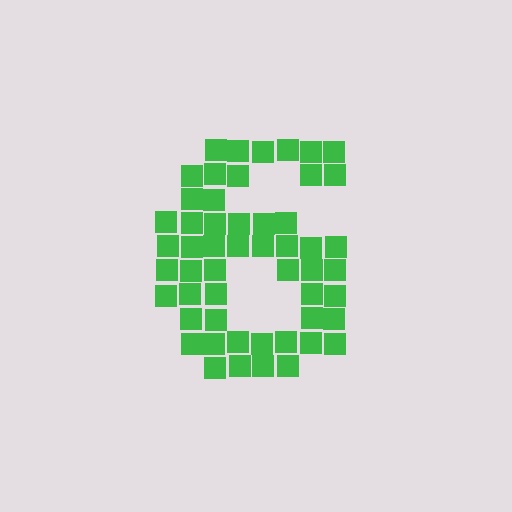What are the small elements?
The small elements are squares.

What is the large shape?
The large shape is the digit 6.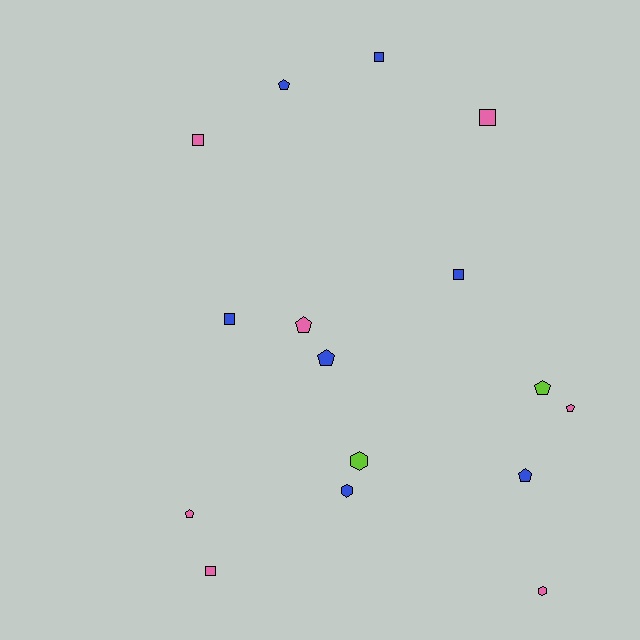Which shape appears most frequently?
Pentagon, with 7 objects.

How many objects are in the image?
There are 16 objects.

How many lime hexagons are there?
There is 1 lime hexagon.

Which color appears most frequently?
Pink, with 7 objects.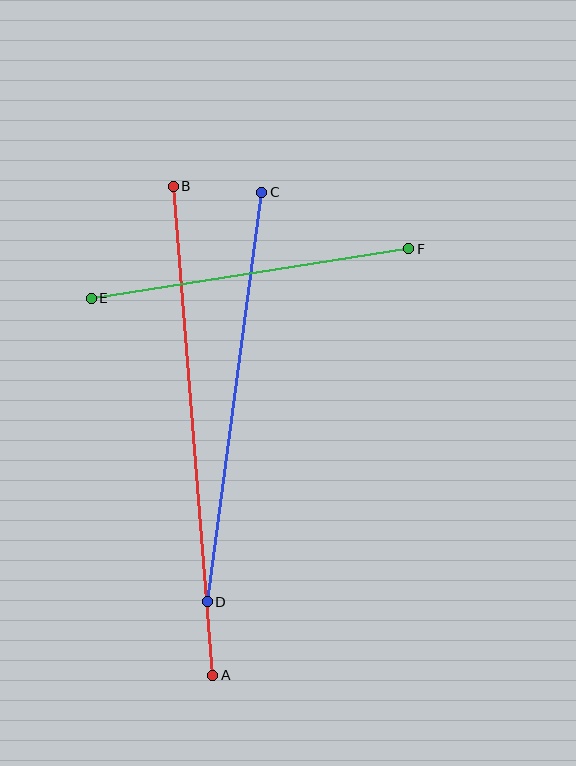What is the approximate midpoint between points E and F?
The midpoint is at approximately (250, 273) pixels.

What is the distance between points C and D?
The distance is approximately 413 pixels.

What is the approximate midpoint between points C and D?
The midpoint is at approximately (234, 397) pixels.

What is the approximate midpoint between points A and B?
The midpoint is at approximately (193, 431) pixels.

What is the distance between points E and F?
The distance is approximately 322 pixels.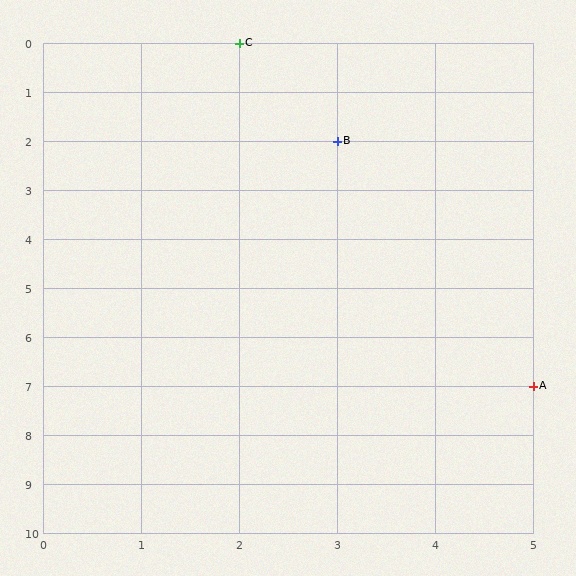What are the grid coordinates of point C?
Point C is at grid coordinates (2, 0).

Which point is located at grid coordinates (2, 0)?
Point C is at (2, 0).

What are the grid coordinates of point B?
Point B is at grid coordinates (3, 2).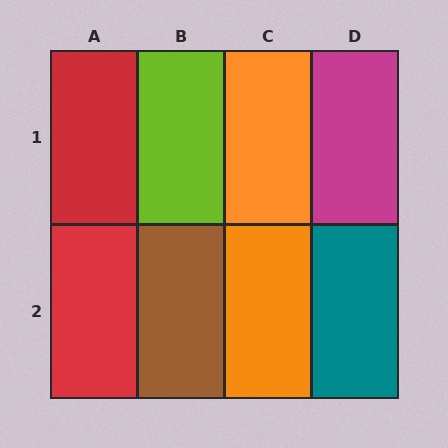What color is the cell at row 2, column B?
Brown.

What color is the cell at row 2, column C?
Orange.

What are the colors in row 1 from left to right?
Red, lime, orange, magenta.